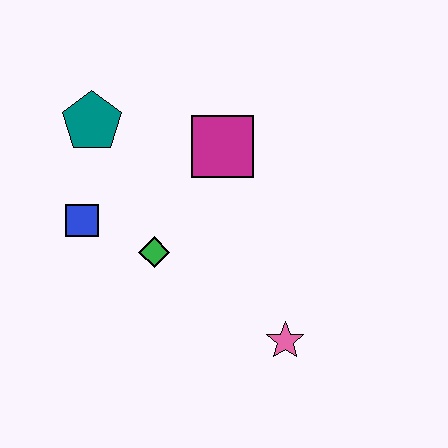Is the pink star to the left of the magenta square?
No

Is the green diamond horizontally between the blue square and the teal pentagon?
No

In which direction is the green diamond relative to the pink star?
The green diamond is to the left of the pink star.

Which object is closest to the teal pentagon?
The blue square is closest to the teal pentagon.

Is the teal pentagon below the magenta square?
No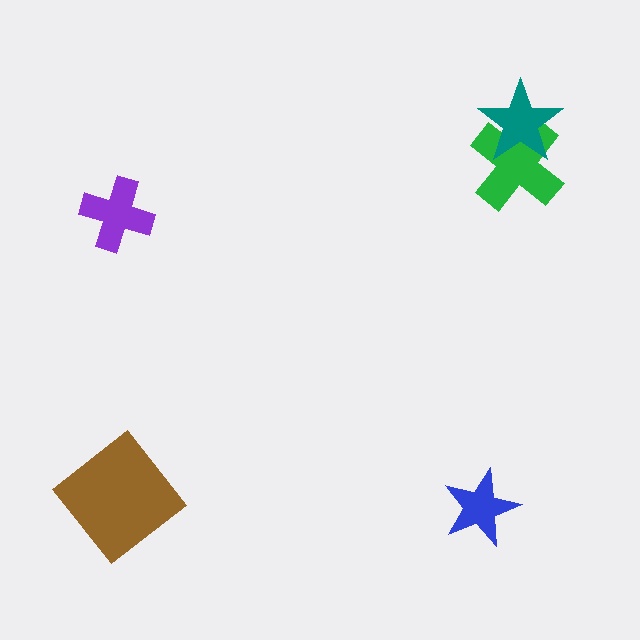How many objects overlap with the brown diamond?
0 objects overlap with the brown diamond.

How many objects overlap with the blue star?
0 objects overlap with the blue star.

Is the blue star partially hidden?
No, no other shape covers it.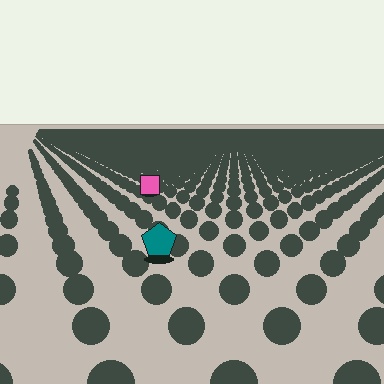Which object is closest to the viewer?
The teal pentagon is closest. The texture marks near it are larger and more spread out.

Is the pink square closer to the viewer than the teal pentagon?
No. The teal pentagon is closer — you can tell from the texture gradient: the ground texture is coarser near it.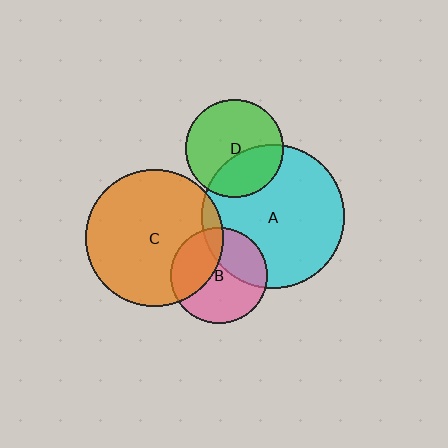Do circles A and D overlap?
Yes.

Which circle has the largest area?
Circle A (cyan).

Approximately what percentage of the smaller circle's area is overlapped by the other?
Approximately 35%.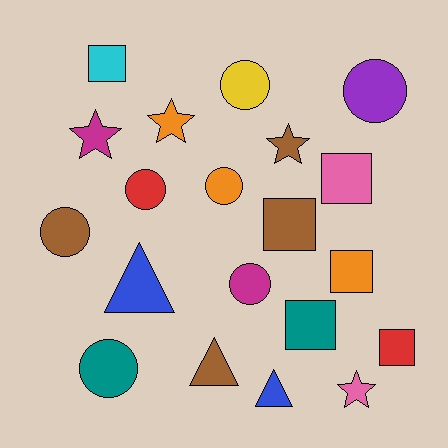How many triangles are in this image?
There are 3 triangles.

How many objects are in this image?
There are 20 objects.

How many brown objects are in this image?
There are 4 brown objects.